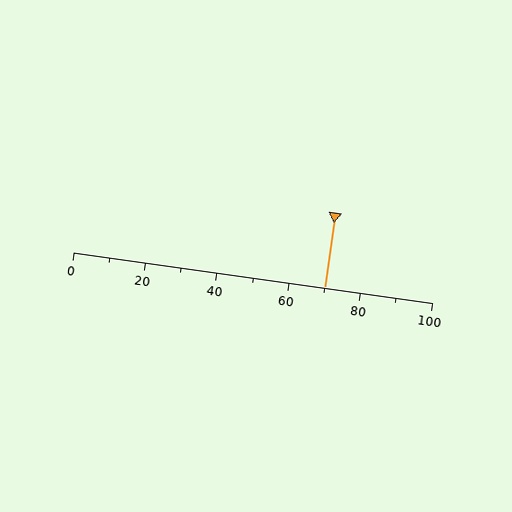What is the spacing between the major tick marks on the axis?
The major ticks are spaced 20 apart.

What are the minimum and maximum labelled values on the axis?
The axis runs from 0 to 100.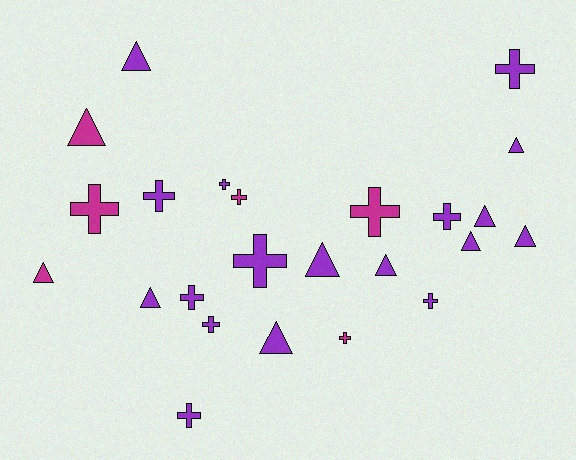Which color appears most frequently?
Purple, with 18 objects.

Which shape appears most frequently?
Cross, with 13 objects.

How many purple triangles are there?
There are 9 purple triangles.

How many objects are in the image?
There are 24 objects.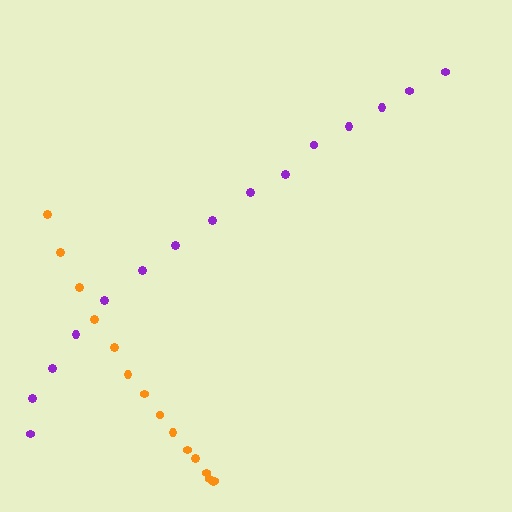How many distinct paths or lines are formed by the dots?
There are 2 distinct paths.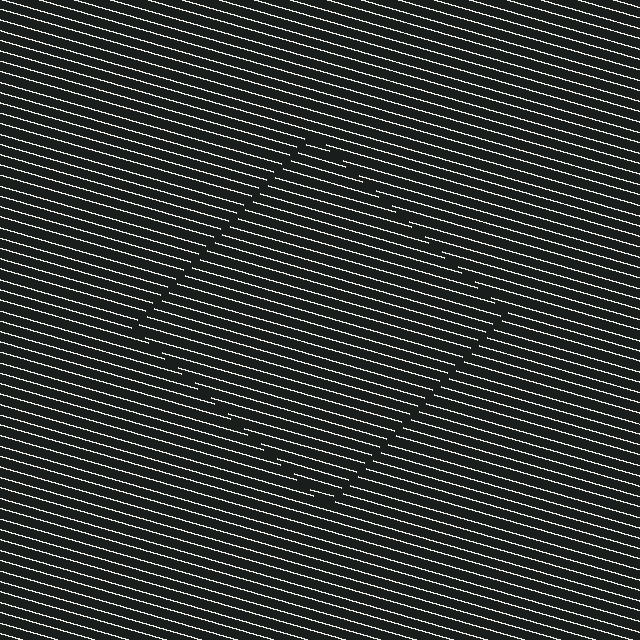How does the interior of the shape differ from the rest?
The interior of the shape contains the same grating, shifted by half a period — the contour is defined by the phase discontinuity where line-ends from the inner and outer gratings abut.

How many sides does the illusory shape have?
4 sides — the line-ends trace a square.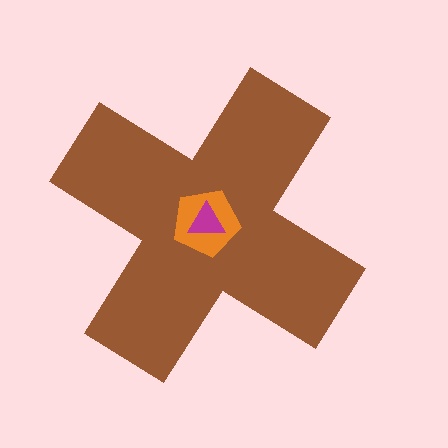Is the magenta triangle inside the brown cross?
Yes.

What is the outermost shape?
The brown cross.